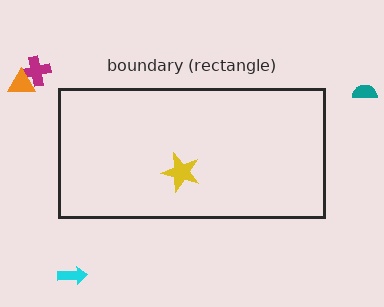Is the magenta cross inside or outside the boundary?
Outside.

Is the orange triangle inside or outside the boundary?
Outside.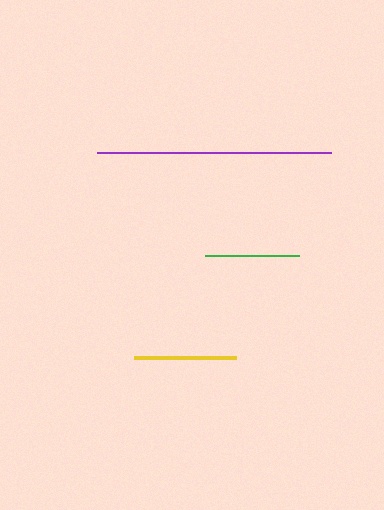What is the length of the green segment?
The green segment is approximately 94 pixels long.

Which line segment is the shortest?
The green line is the shortest at approximately 94 pixels.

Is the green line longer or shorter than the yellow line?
The yellow line is longer than the green line.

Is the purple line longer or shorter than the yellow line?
The purple line is longer than the yellow line.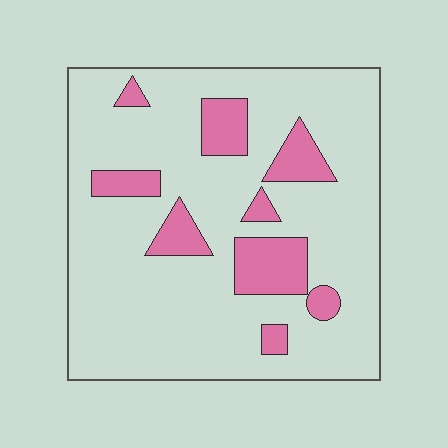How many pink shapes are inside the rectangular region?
9.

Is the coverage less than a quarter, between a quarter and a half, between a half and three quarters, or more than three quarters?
Less than a quarter.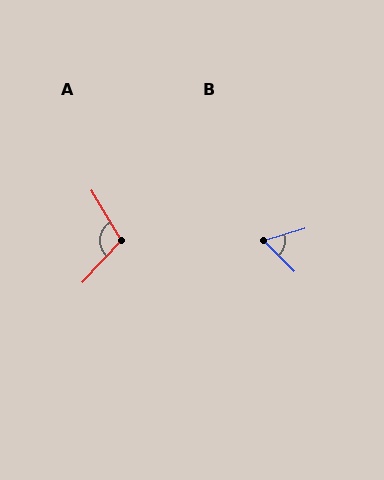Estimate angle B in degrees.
Approximately 62 degrees.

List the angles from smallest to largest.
B (62°), A (106°).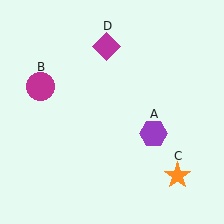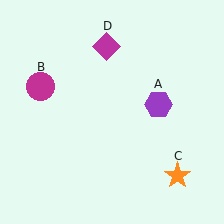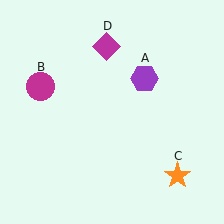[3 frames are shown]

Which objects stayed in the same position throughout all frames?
Magenta circle (object B) and orange star (object C) and magenta diamond (object D) remained stationary.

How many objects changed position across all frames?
1 object changed position: purple hexagon (object A).